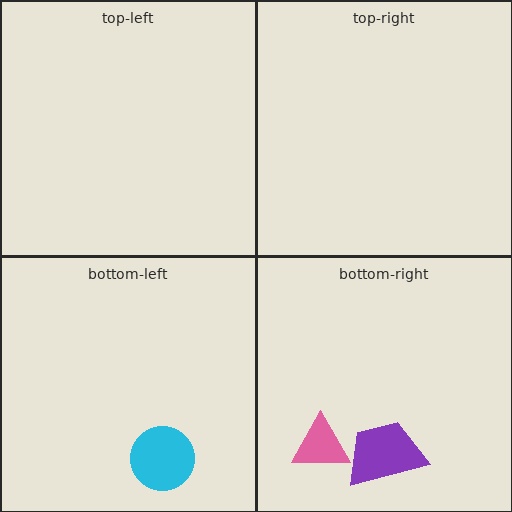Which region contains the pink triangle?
The bottom-right region.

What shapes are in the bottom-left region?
The cyan circle.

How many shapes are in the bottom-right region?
2.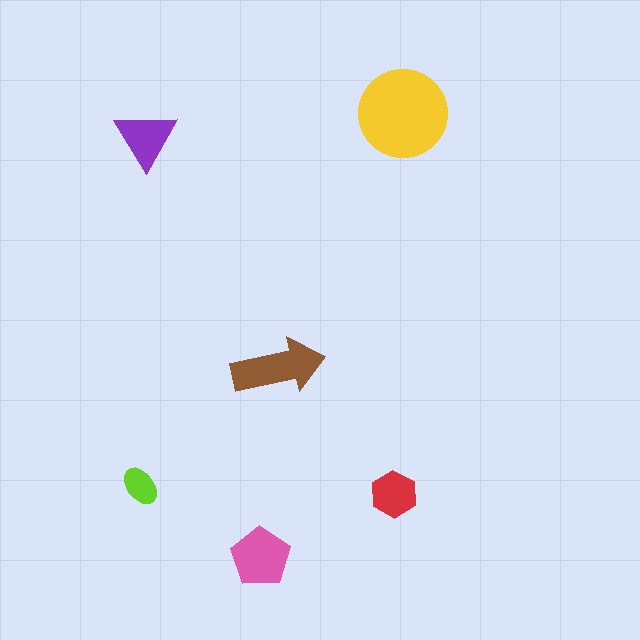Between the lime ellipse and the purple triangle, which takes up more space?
The purple triangle.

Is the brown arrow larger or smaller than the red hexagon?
Larger.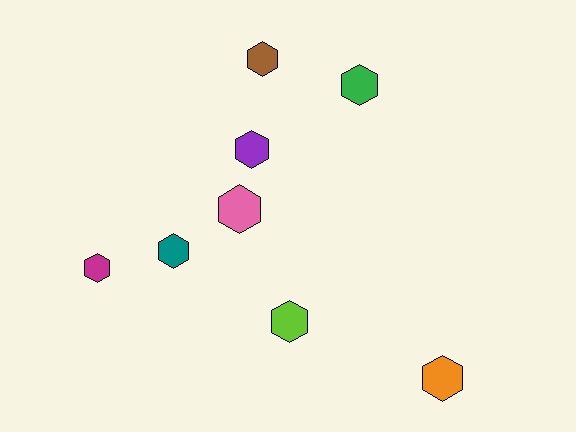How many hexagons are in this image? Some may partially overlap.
There are 8 hexagons.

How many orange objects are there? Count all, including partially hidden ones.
There is 1 orange object.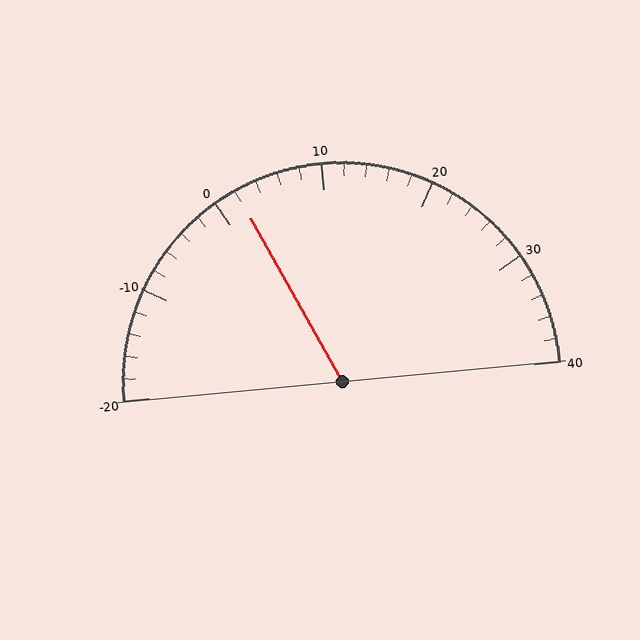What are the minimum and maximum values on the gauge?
The gauge ranges from -20 to 40.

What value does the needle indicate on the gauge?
The needle indicates approximately 2.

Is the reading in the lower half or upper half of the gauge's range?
The reading is in the lower half of the range (-20 to 40).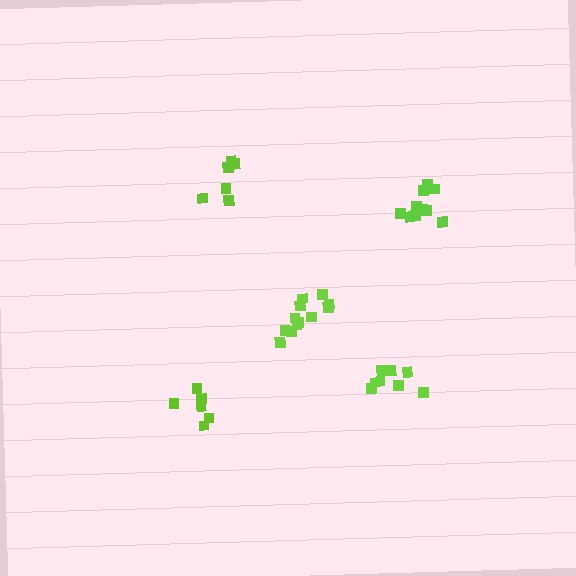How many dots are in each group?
Group 1: 11 dots, Group 2: 6 dots, Group 3: 6 dots, Group 4: 8 dots, Group 5: 12 dots (43 total).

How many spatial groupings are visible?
There are 5 spatial groupings.